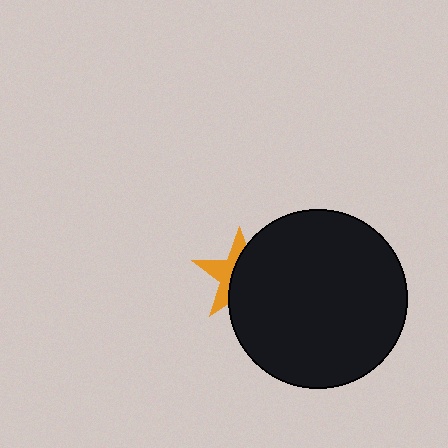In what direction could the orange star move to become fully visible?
The orange star could move left. That would shift it out from behind the black circle entirely.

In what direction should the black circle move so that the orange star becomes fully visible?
The black circle should move right. That is the shortest direction to clear the overlap and leave the orange star fully visible.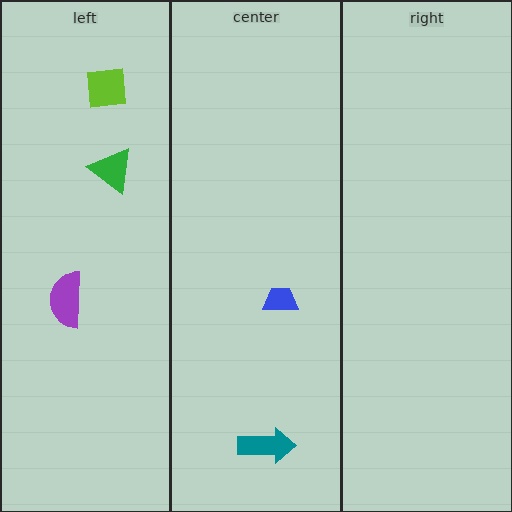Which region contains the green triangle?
The left region.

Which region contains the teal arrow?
The center region.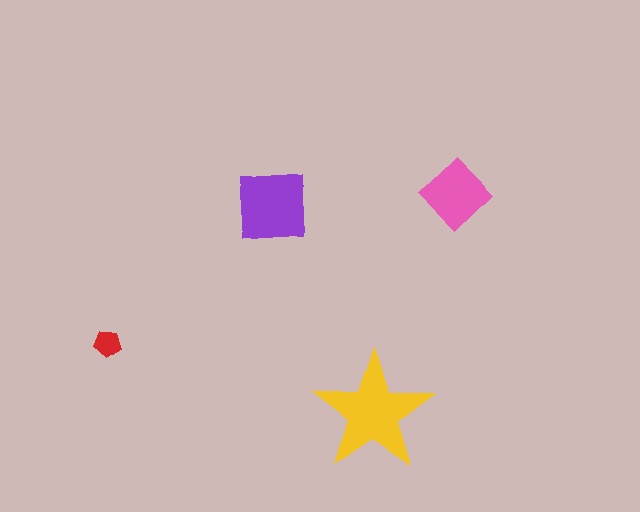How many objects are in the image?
There are 4 objects in the image.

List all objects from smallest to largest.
The red pentagon, the pink diamond, the purple square, the yellow star.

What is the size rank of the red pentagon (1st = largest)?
4th.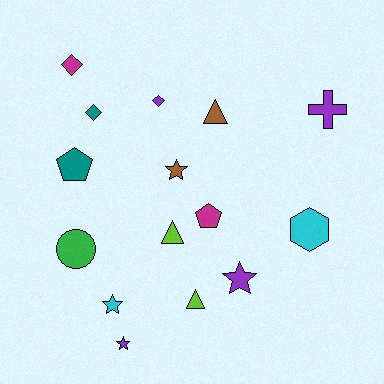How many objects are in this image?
There are 15 objects.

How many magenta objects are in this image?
There are 2 magenta objects.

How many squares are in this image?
There are no squares.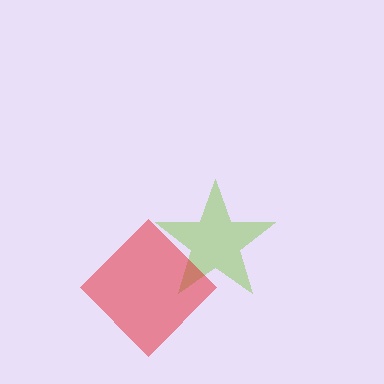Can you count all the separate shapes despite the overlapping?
Yes, there are 2 separate shapes.